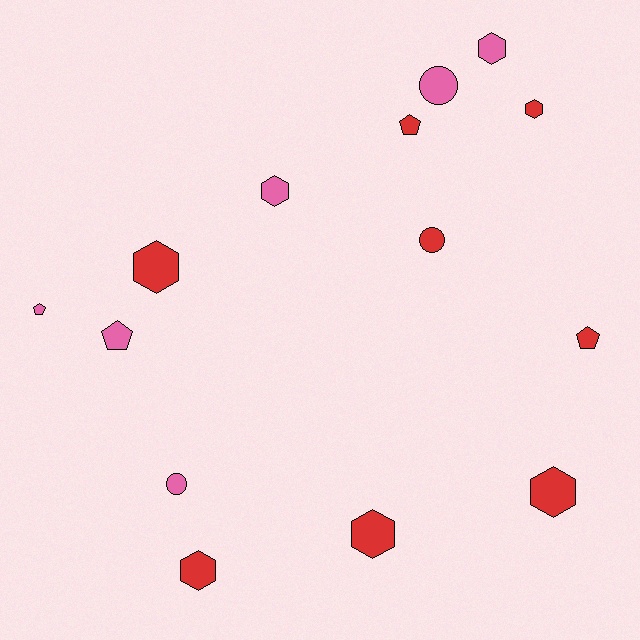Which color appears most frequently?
Red, with 8 objects.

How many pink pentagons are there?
There are 2 pink pentagons.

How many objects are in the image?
There are 14 objects.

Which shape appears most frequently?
Hexagon, with 7 objects.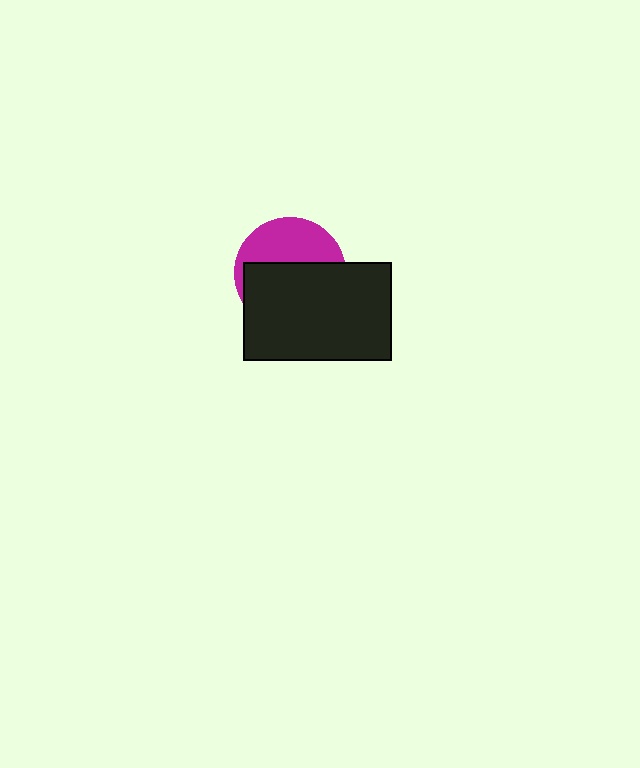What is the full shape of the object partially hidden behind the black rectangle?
The partially hidden object is a magenta circle.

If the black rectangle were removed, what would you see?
You would see the complete magenta circle.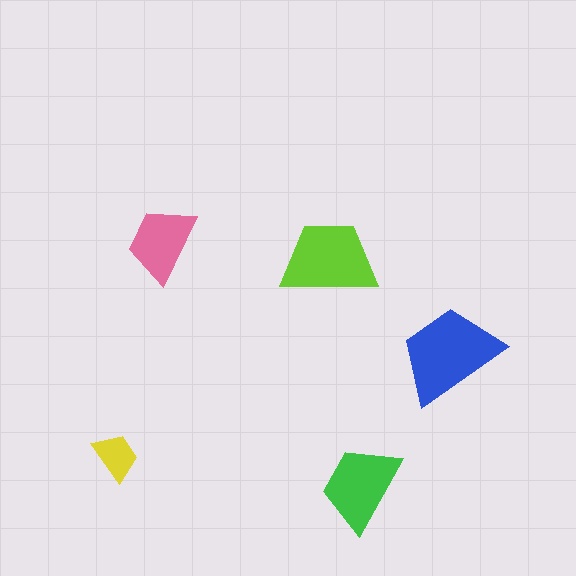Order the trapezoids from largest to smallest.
the blue one, the lime one, the green one, the pink one, the yellow one.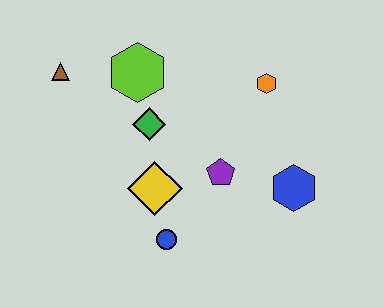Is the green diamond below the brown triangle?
Yes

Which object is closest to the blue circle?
The yellow diamond is closest to the blue circle.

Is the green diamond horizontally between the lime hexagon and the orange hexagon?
Yes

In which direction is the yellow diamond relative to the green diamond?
The yellow diamond is below the green diamond.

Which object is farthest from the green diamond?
The blue hexagon is farthest from the green diamond.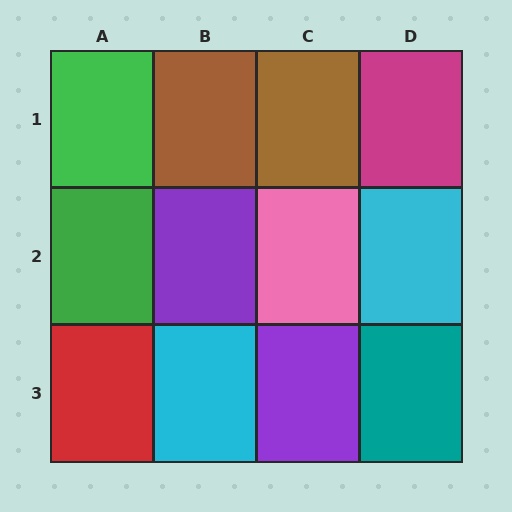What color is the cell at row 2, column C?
Pink.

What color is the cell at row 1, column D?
Magenta.